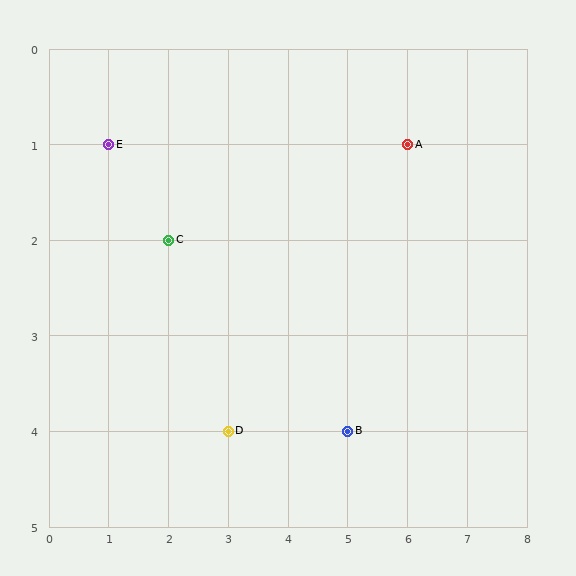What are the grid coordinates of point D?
Point D is at grid coordinates (3, 4).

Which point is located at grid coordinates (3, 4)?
Point D is at (3, 4).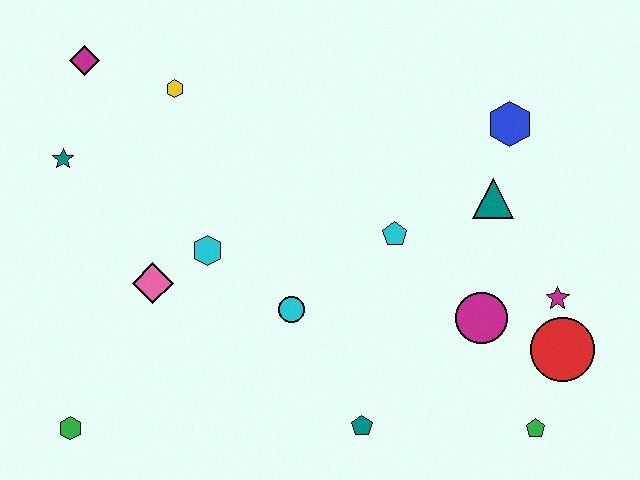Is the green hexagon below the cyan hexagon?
Yes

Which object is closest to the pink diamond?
The cyan hexagon is closest to the pink diamond.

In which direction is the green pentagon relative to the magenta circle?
The green pentagon is below the magenta circle.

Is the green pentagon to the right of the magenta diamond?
Yes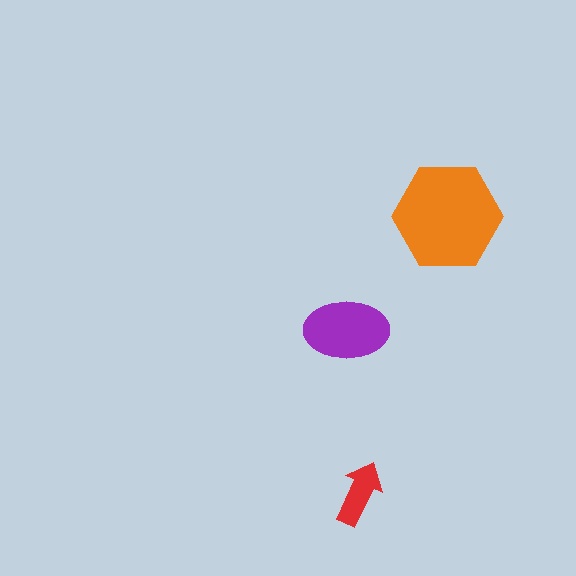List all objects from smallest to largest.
The red arrow, the purple ellipse, the orange hexagon.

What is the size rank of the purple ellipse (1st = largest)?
2nd.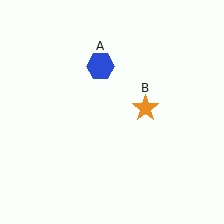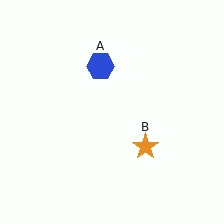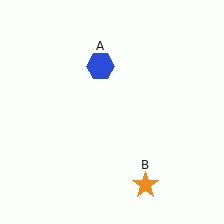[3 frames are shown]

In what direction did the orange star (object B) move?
The orange star (object B) moved down.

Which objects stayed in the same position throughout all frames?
Blue hexagon (object A) remained stationary.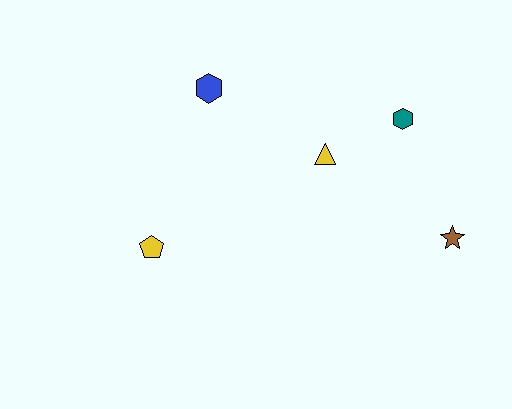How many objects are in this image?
There are 5 objects.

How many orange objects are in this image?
There are no orange objects.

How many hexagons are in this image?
There are 2 hexagons.